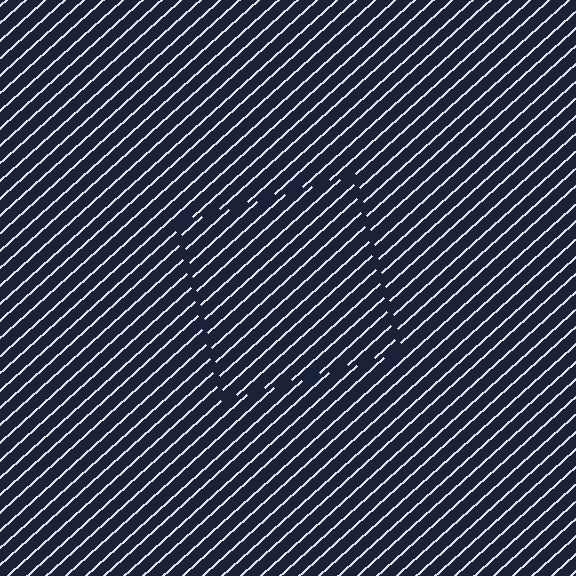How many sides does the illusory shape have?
4 sides — the line-ends trace a square.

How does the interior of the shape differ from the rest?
The interior of the shape contains the same grating, shifted by half a period — the contour is defined by the phase discontinuity where line-ends from the inner and outer gratings abut.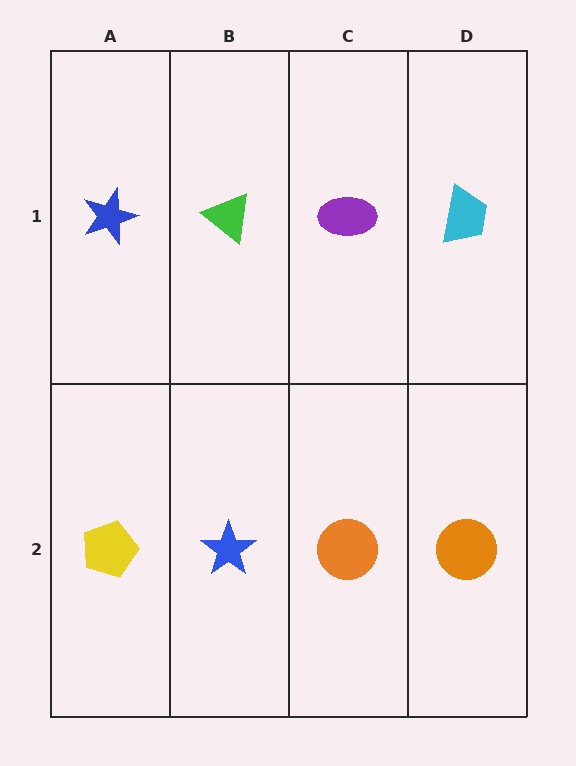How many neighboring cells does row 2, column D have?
2.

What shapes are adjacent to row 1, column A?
A yellow pentagon (row 2, column A), a green triangle (row 1, column B).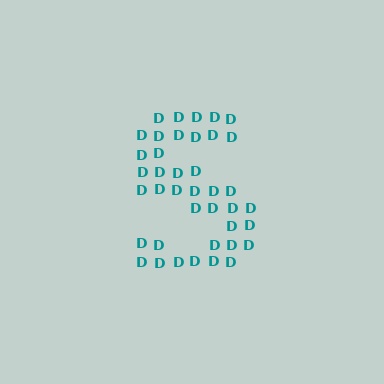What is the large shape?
The large shape is the letter S.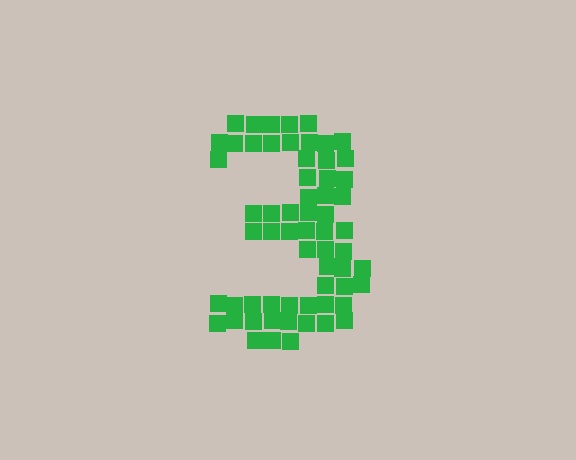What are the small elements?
The small elements are squares.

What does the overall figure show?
The overall figure shows the digit 3.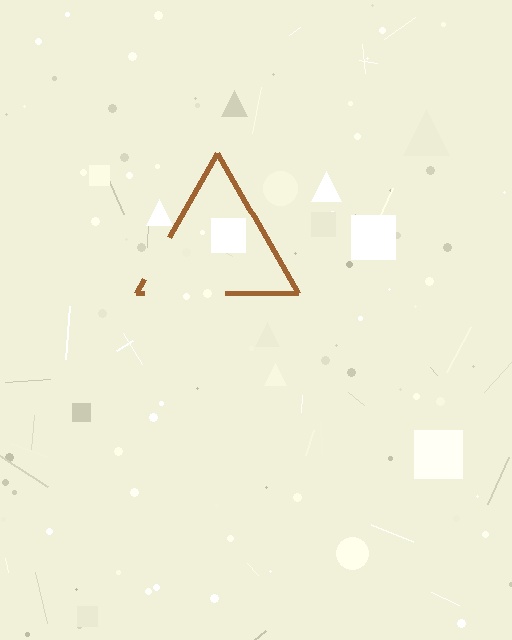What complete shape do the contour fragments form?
The contour fragments form a triangle.